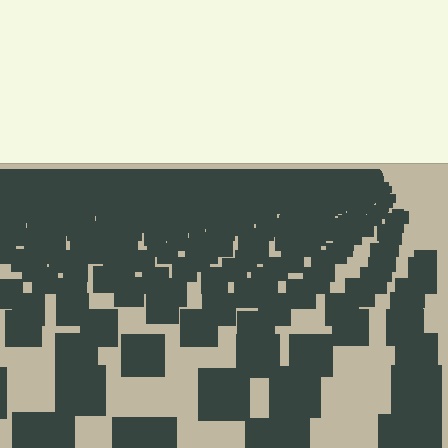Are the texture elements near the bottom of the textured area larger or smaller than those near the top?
Larger. Near the bottom, elements are closer to the viewer and appear at a bigger on-screen size.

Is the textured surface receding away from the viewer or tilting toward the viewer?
The surface is receding away from the viewer. Texture elements get smaller and denser toward the top.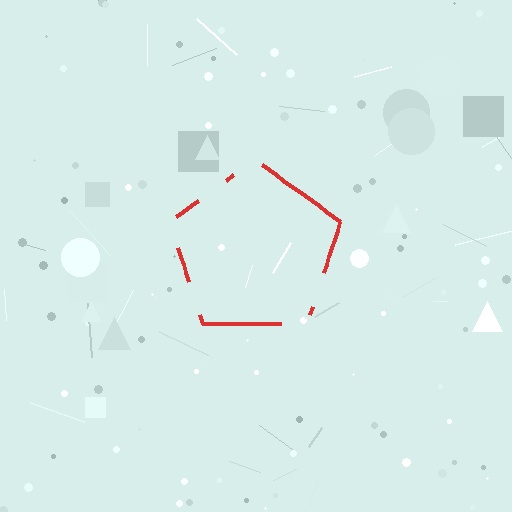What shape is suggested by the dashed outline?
The dashed outline suggests a pentagon.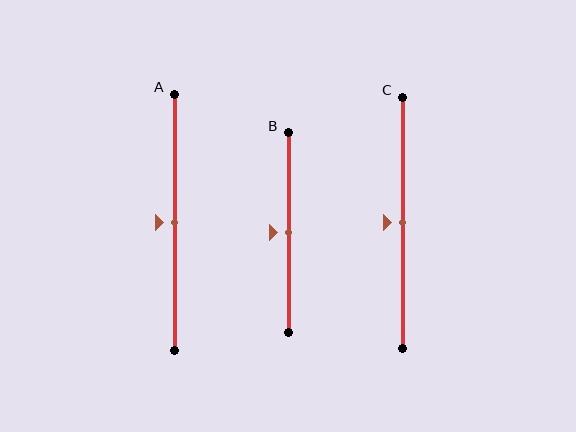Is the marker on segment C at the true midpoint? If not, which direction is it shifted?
Yes, the marker on segment C is at the true midpoint.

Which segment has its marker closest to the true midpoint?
Segment A has its marker closest to the true midpoint.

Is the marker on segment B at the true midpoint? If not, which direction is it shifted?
Yes, the marker on segment B is at the true midpoint.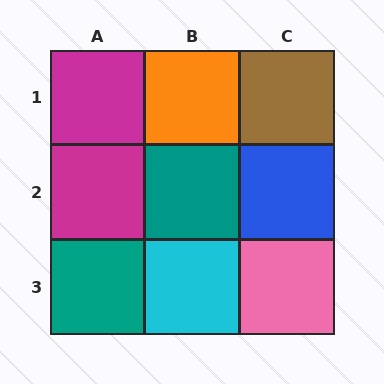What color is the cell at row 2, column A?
Magenta.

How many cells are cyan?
1 cell is cyan.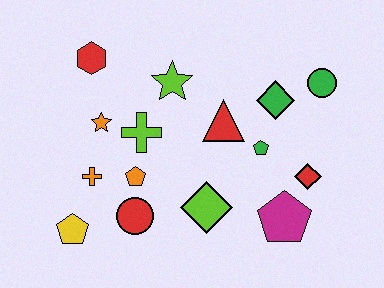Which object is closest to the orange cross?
The orange pentagon is closest to the orange cross.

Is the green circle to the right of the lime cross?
Yes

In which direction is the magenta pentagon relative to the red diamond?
The magenta pentagon is below the red diamond.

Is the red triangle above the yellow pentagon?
Yes